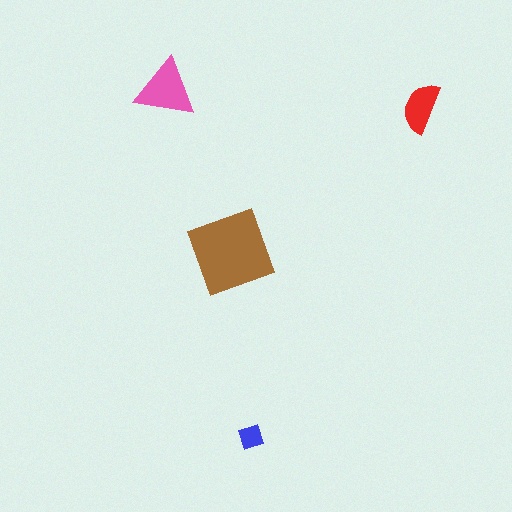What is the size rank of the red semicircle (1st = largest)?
3rd.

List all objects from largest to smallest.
The brown square, the pink triangle, the red semicircle, the blue diamond.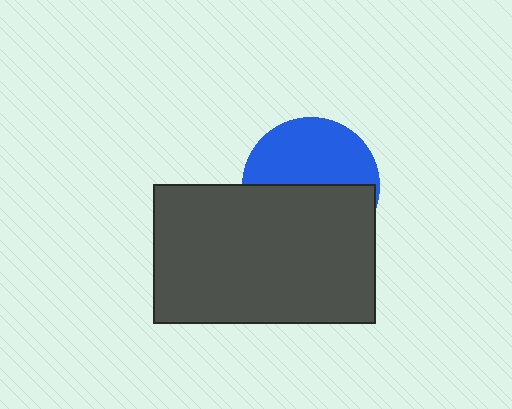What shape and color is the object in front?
The object in front is a dark gray rectangle.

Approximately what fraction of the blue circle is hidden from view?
Roughly 52% of the blue circle is hidden behind the dark gray rectangle.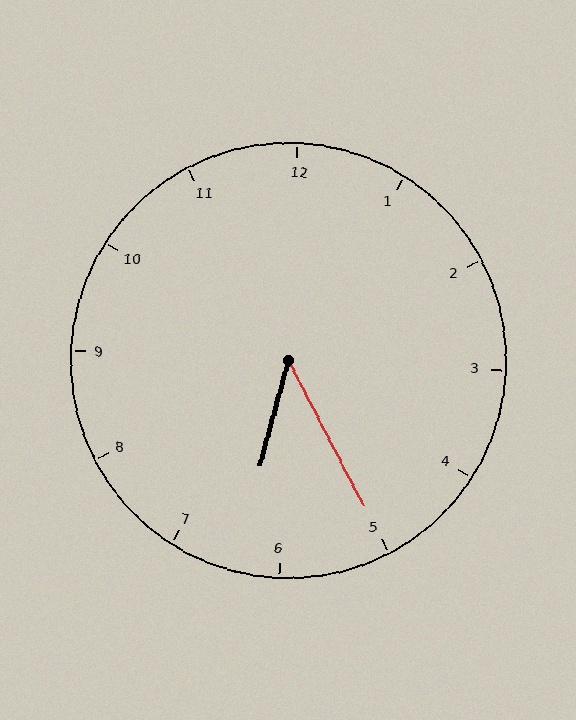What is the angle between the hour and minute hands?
Approximately 42 degrees.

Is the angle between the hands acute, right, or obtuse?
It is acute.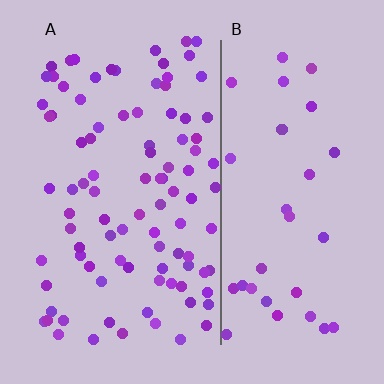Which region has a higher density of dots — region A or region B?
A (the left).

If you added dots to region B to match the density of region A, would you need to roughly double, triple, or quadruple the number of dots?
Approximately triple.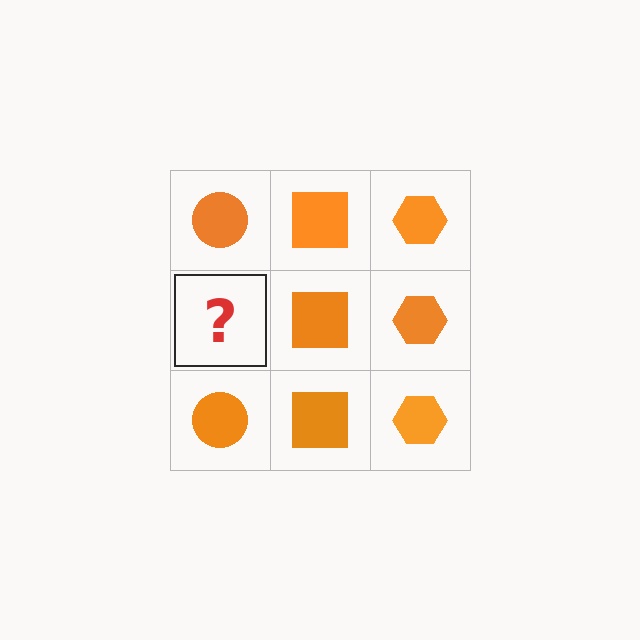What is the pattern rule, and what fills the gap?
The rule is that each column has a consistent shape. The gap should be filled with an orange circle.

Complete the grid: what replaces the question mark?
The question mark should be replaced with an orange circle.